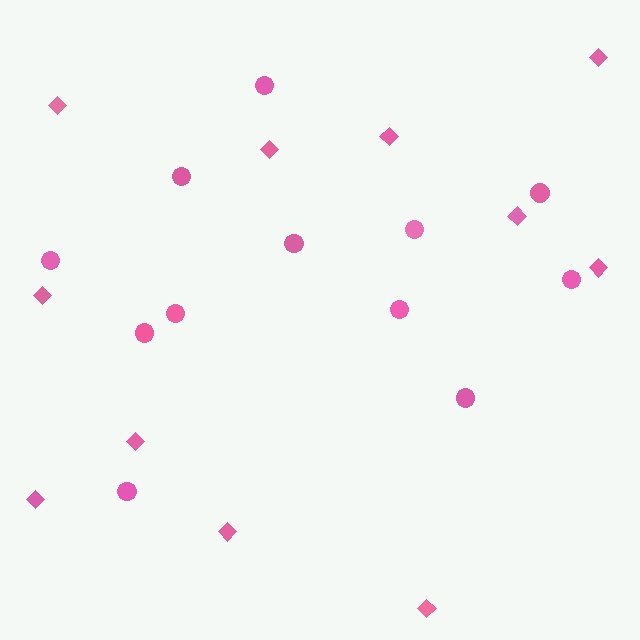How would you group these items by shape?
There are 2 groups: one group of diamonds (11) and one group of circles (12).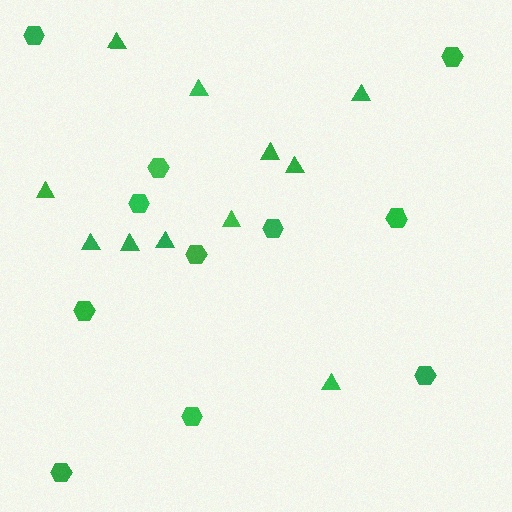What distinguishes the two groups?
There are 2 groups: one group of hexagons (11) and one group of triangles (11).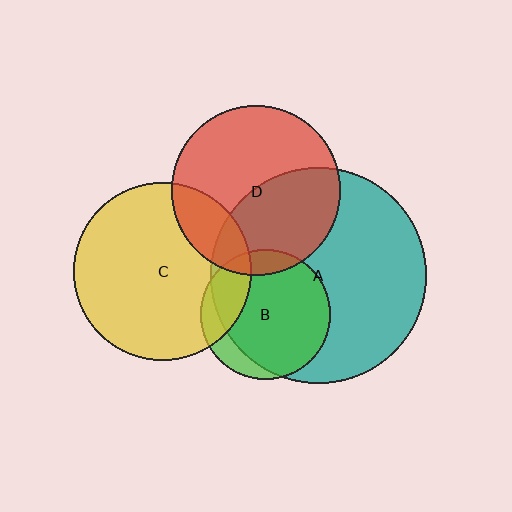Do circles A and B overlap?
Yes.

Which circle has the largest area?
Circle A (teal).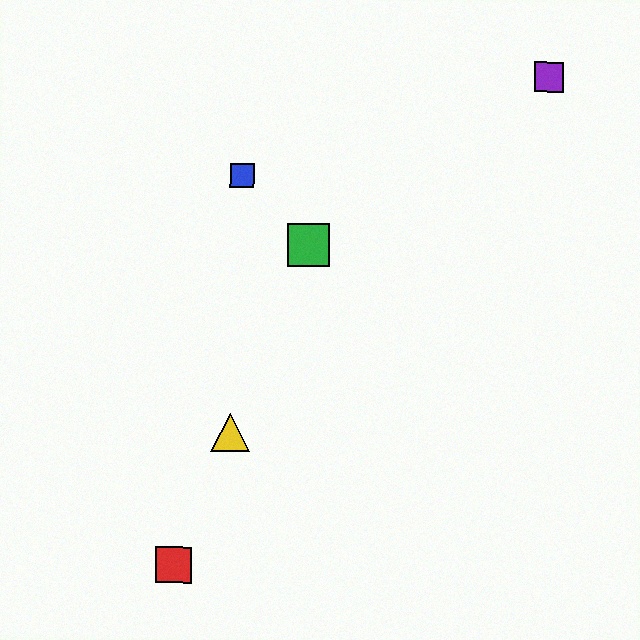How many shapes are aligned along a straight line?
3 shapes (the red square, the green square, the yellow triangle) are aligned along a straight line.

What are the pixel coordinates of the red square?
The red square is at (174, 565).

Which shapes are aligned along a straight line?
The red square, the green square, the yellow triangle are aligned along a straight line.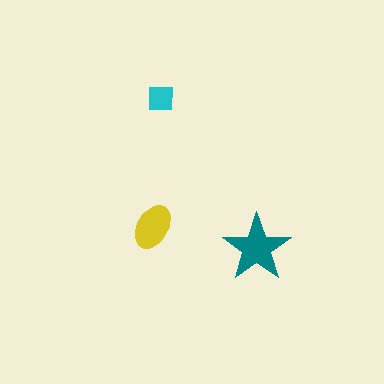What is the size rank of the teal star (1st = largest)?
1st.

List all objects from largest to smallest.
The teal star, the yellow ellipse, the cyan square.